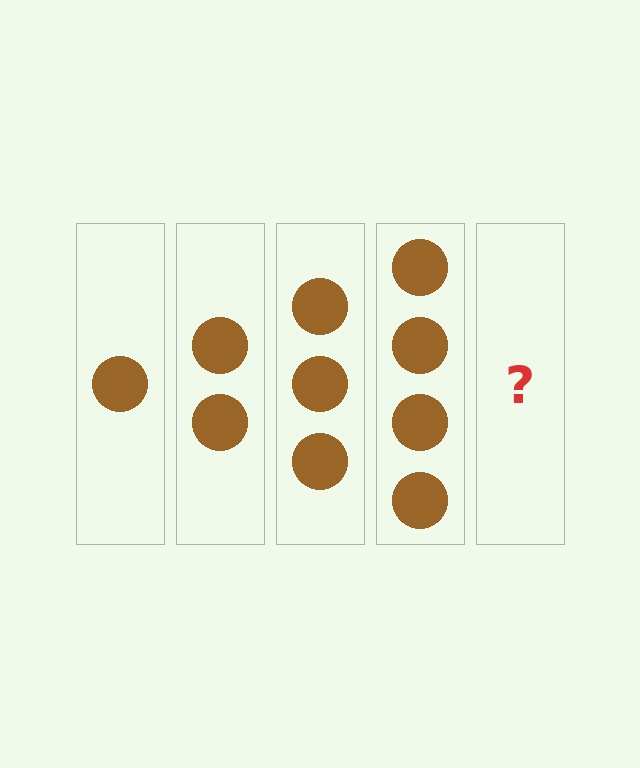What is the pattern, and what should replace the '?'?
The pattern is that each step adds one more circle. The '?' should be 5 circles.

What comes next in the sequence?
The next element should be 5 circles.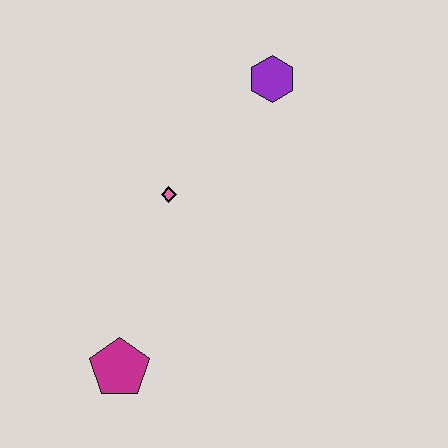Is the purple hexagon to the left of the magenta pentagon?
No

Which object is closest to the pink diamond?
The purple hexagon is closest to the pink diamond.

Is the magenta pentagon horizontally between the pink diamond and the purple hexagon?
No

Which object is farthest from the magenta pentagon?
The purple hexagon is farthest from the magenta pentagon.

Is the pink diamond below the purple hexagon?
Yes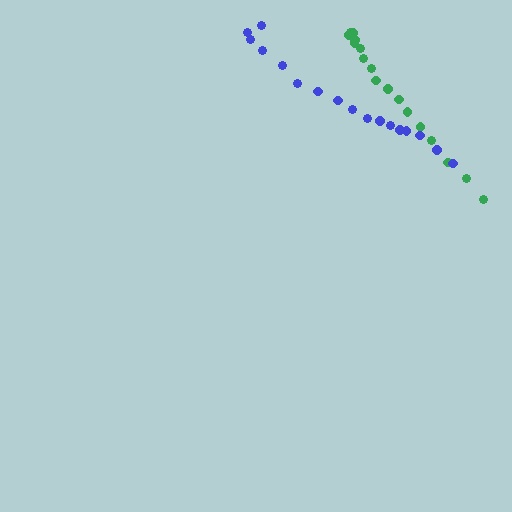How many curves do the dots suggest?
There are 2 distinct paths.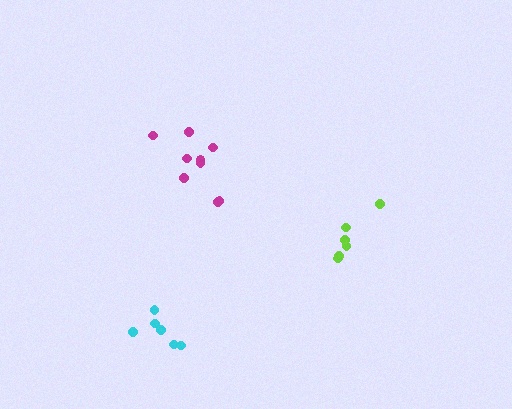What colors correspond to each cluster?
The clusters are colored: cyan, lime, magenta.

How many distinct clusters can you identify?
There are 3 distinct clusters.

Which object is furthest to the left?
The cyan cluster is leftmost.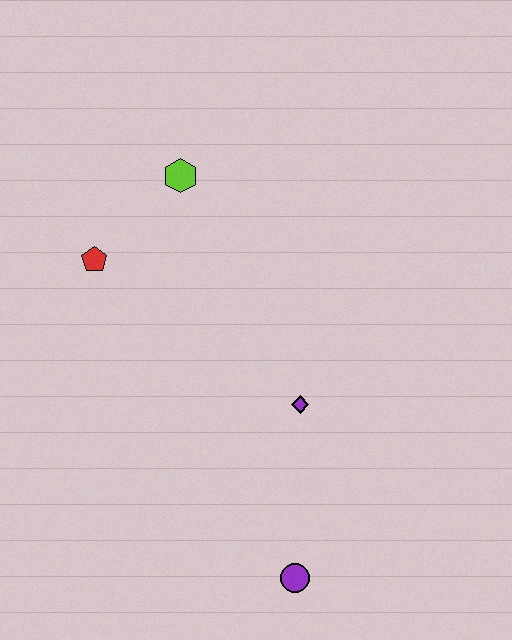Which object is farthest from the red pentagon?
The purple circle is farthest from the red pentagon.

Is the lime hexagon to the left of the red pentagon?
No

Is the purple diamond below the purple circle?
No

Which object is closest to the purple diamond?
The purple circle is closest to the purple diamond.